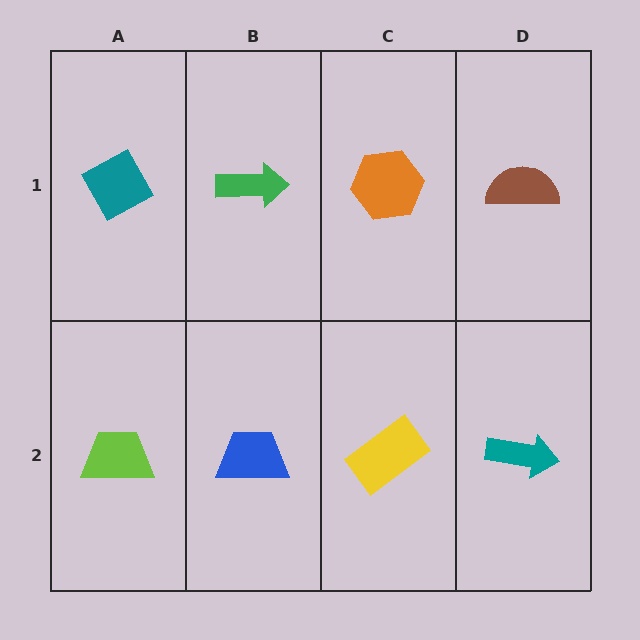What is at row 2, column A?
A lime trapezoid.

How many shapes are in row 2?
4 shapes.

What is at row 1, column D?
A brown semicircle.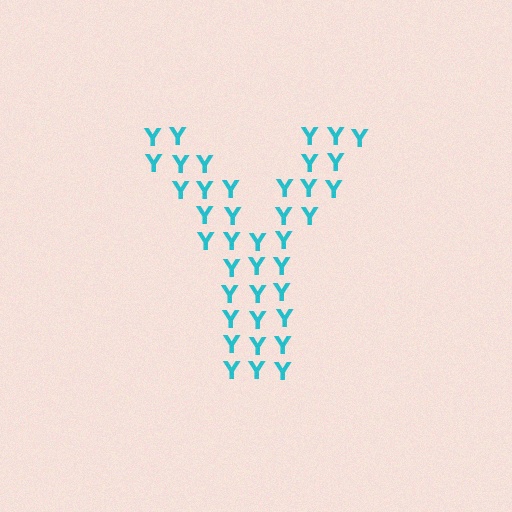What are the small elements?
The small elements are letter Y's.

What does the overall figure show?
The overall figure shows the letter Y.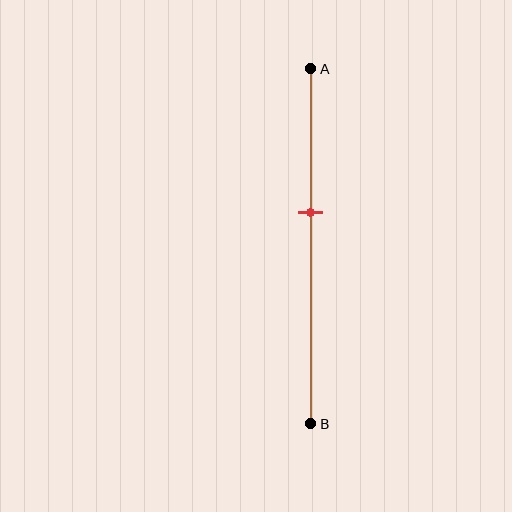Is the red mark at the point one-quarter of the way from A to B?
No, the mark is at about 40% from A, not at the 25% one-quarter point.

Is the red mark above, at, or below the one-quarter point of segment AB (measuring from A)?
The red mark is below the one-quarter point of segment AB.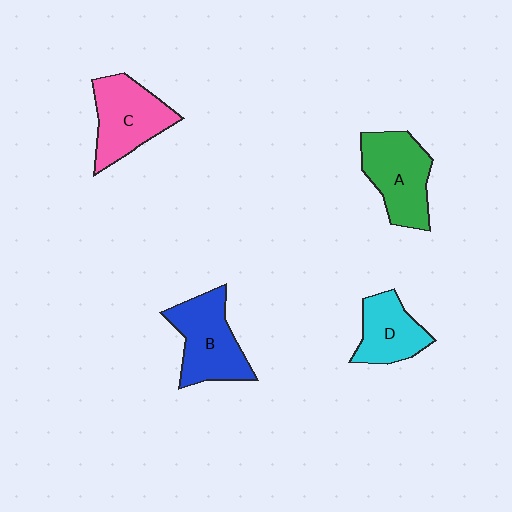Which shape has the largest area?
Shape B (blue).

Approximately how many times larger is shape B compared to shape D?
Approximately 1.3 times.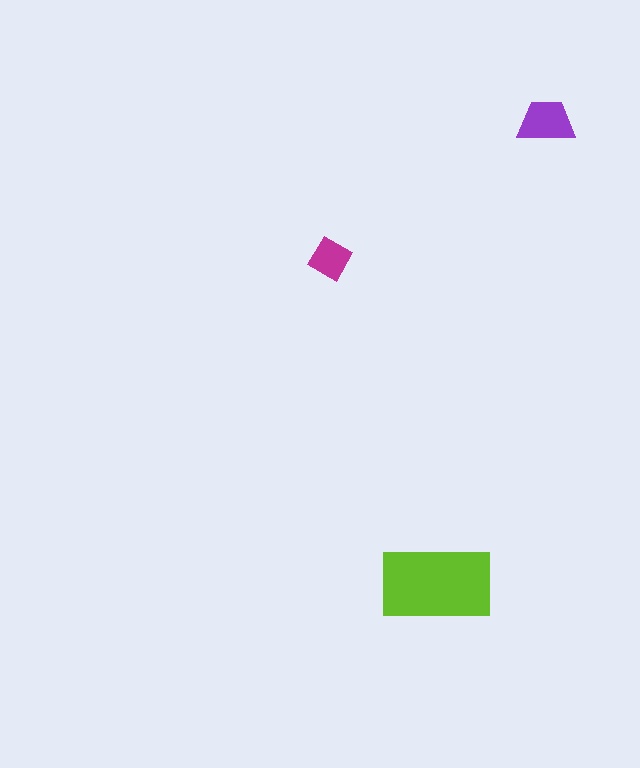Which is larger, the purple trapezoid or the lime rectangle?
The lime rectangle.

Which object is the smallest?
The magenta diamond.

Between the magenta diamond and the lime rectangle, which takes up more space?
The lime rectangle.